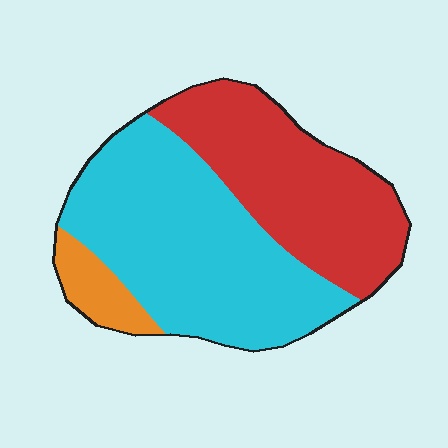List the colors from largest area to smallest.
From largest to smallest: cyan, red, orange.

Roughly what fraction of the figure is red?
Red takes up about two fifths (2/5) of the figure.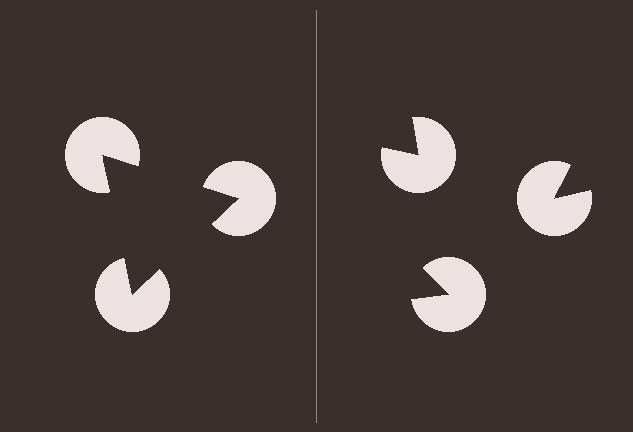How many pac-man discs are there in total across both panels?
6 — 3 on each side.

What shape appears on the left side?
An illusory triangle.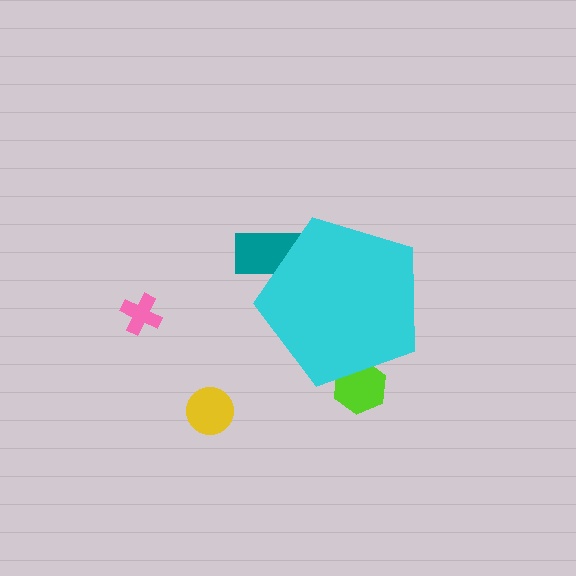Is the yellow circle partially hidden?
No, the yellow circle is fully visible.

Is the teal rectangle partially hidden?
Yes, the teal rectangle is partially hidden behind the cyan pentagon.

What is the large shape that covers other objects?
A cyan pentagon.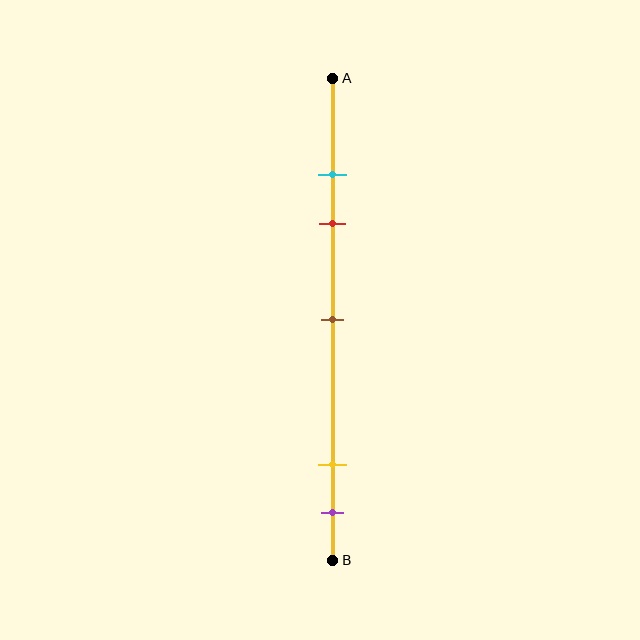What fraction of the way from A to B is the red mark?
The red mark is approximately 30% (0.3) of the way from A to B.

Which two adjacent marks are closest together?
The cyan and red marks are the closest adjacent pair.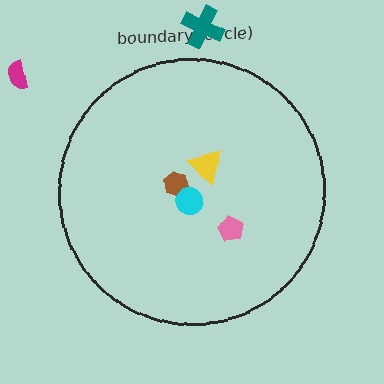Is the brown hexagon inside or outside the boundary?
Inside.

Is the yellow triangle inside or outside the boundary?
Inside.